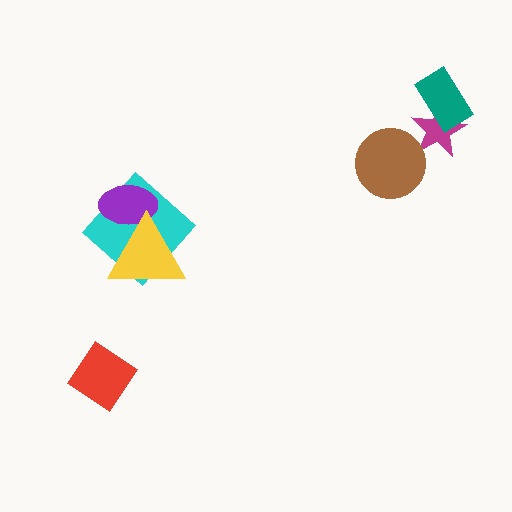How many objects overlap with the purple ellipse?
2 objects overlap with the purple ellipse.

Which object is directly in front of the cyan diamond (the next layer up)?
The purple ellipse is directly in front of the cyan diamond.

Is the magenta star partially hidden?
Yes, it is partially covered by another shape.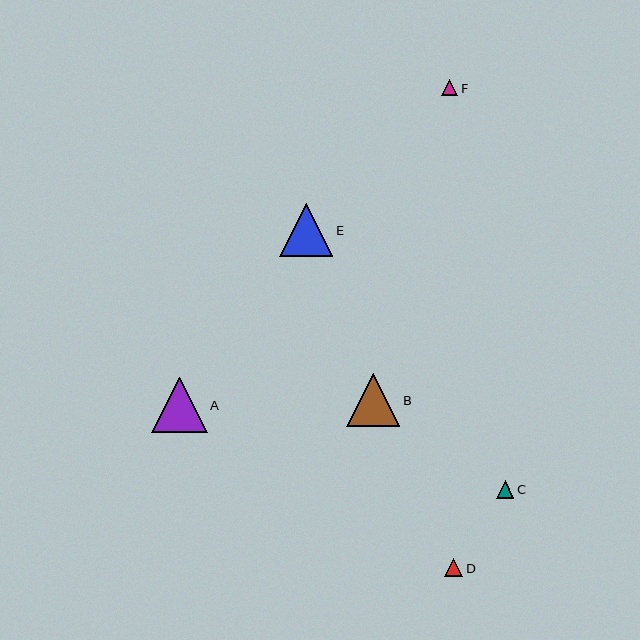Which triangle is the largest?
Triangle A is the largest with a size of approximately 56 pixels.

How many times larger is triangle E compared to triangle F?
Triangle E is approximately 3.2 times the size of triangle F.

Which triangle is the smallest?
Triangle F is the smallest with a size of approximately 16 pixels.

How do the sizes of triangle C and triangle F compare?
Triangle C and triangle F are approximately the same size.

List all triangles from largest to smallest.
From largest to smallest: A, E, B, D, C, F.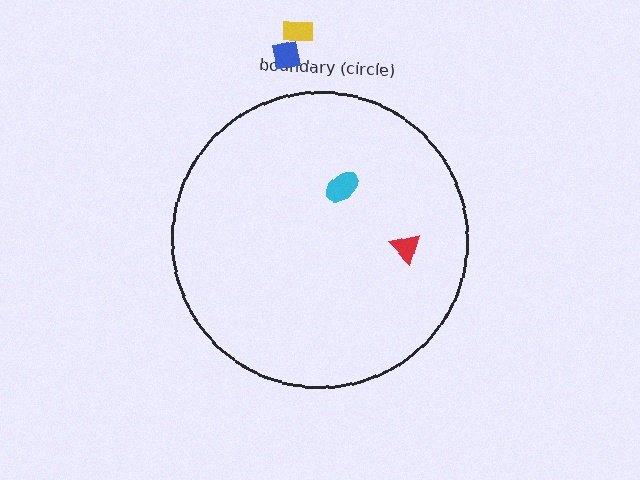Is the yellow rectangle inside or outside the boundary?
Outside.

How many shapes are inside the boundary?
2 inside, 2 outside.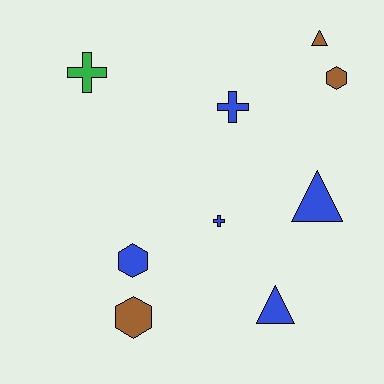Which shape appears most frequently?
Cross, with 3 objects.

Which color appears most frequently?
Blue, with 5 objects.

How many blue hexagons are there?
There is 1 blue hexagon.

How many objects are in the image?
There are 9 objects.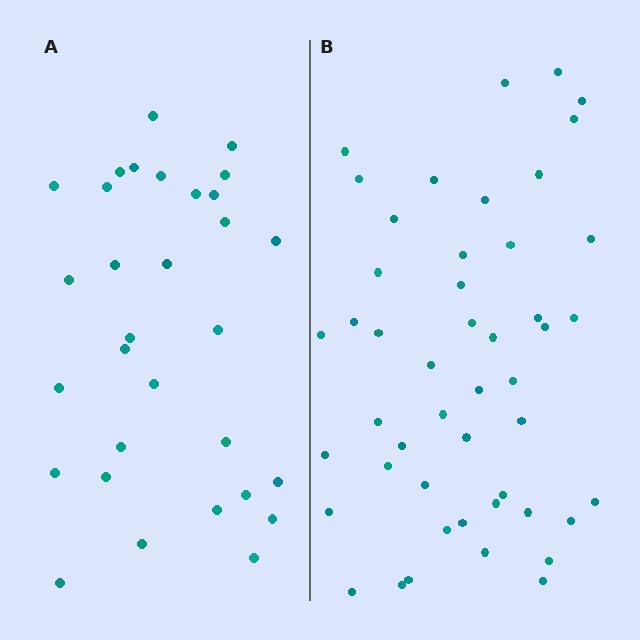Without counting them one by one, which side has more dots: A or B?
Region B (the right region) has more dots.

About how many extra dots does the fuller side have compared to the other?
Region B has approximately 15 more dots than region A.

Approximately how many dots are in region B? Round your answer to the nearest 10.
About 50 dots. (The exact count is 48, which rounds to 50.)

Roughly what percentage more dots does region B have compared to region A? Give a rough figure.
About 55% more.